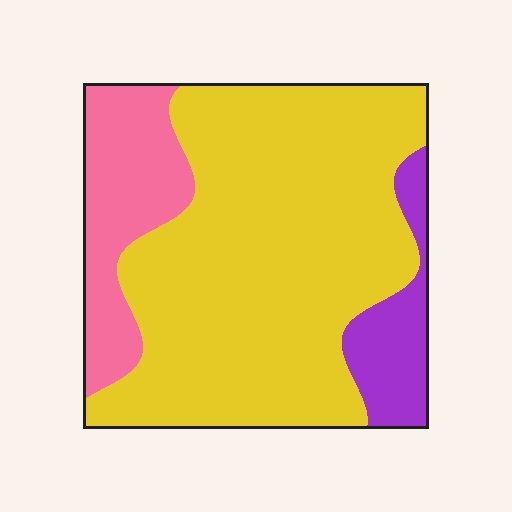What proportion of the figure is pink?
Pink takes up about one sixth (1/6) of the figure.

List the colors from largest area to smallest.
From largest to smallest: yellow, pink, purple.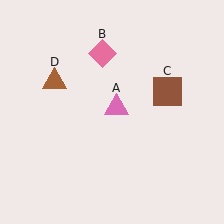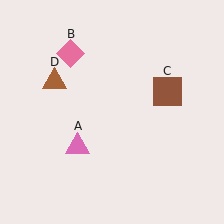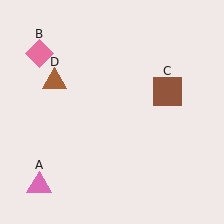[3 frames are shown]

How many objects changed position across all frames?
2 objects changed position: pink triangle (object A), pink diamond (object B).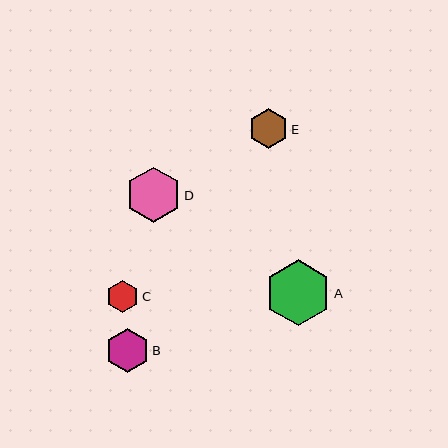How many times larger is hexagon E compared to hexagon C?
Hexagon E is approximately 1.2 times the size of hexagon C.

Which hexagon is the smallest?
Hexagon C is the smallest with a size of approximately 32 pixels.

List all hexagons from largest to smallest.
From largest to smallest: A, D, B, E, C.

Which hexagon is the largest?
Hexagon A is the largest with a size of approximately 66 pixels.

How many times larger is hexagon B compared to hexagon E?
Hexagon B is approximately 1.1 times the size of hexagon E.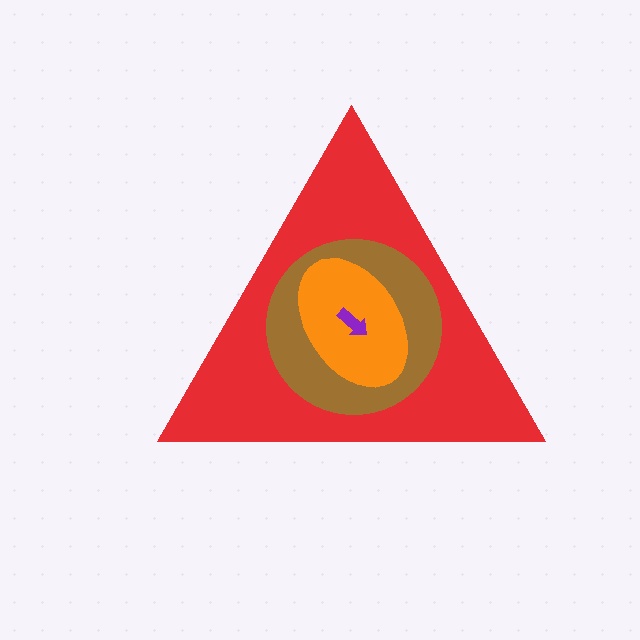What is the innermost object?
The purple arrow.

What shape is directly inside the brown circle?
The orange ellipse.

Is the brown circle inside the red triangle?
Yes.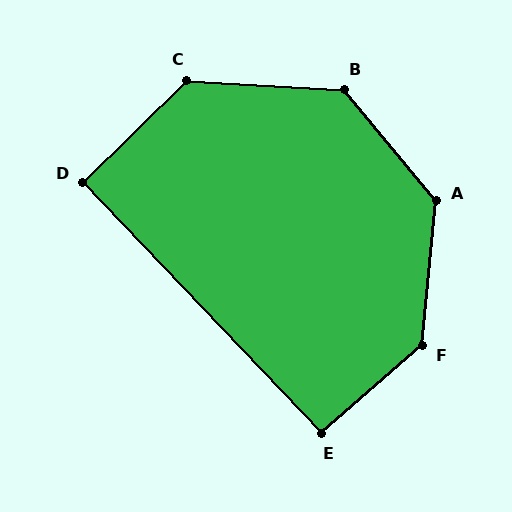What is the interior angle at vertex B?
Approximately 133 degrees (obtuse).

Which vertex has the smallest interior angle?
D, at approximately 91 degrees.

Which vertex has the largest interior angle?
F, at approximately 137 degrees.